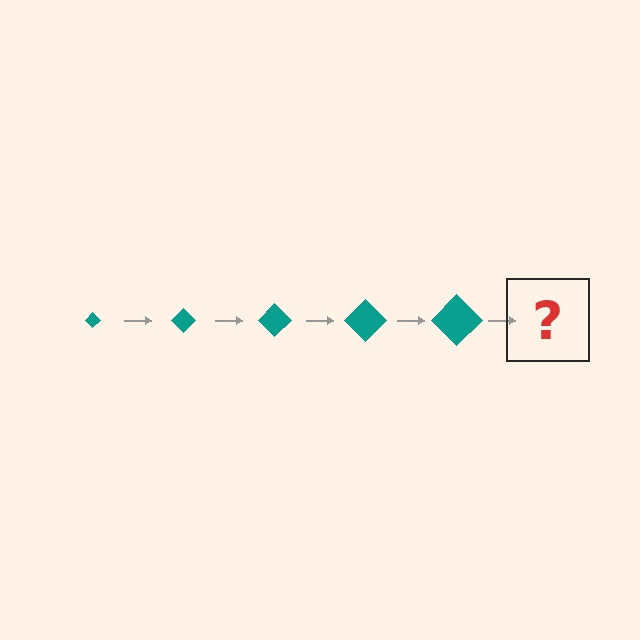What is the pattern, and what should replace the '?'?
The pattern is that the diamond gets progressively larger each step. The '?' should be a teal diamond, larger than the previous one.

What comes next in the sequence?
The next element should be a teal diamond, larger than the previous one.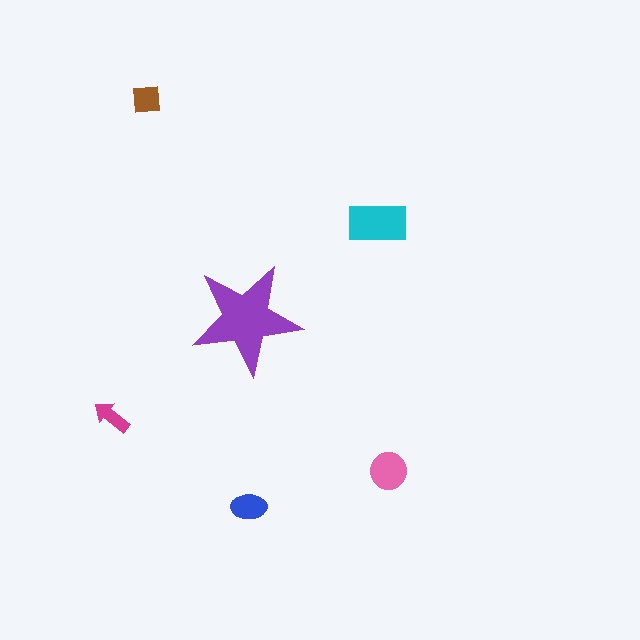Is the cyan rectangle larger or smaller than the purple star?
Smaller.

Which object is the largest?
The purple star.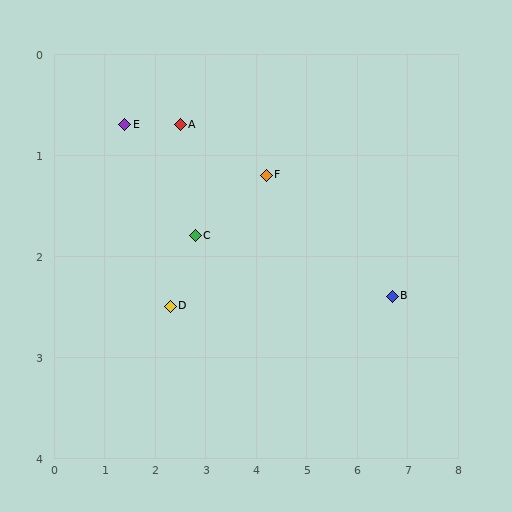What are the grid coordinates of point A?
Point A is at approximately (2.5, 0.7).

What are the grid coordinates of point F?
Point F is at approximately (4.2, 1.2).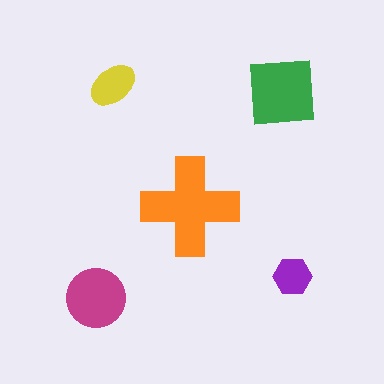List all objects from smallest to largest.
The purple hexagon, the yellow ellipse, the magenta circle, the green square, the orange cross.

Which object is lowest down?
The magenta circle is bottommost.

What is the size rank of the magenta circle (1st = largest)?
3rd.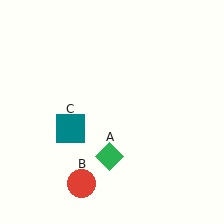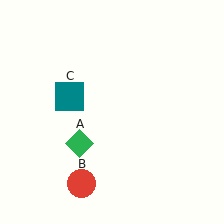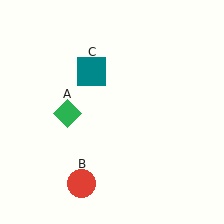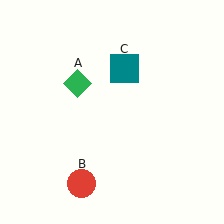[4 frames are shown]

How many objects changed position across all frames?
2 objects changed position: green diamond (object A), teal square (object C).